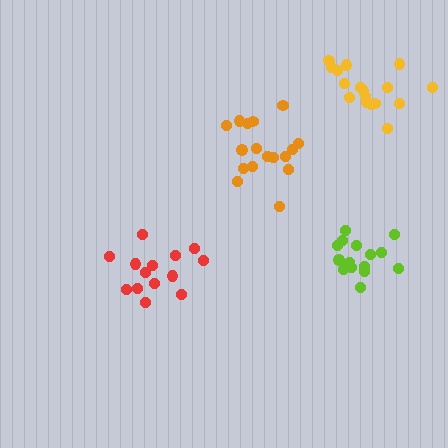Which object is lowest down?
The red cluster is bottommost.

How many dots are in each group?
Group 1: 17 dots, Group 2: 15 dots, Group 3: 14 dots, Group 4: 17 dots (63 total).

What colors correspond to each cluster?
The clusters are colored: orange, lime, red, yellow.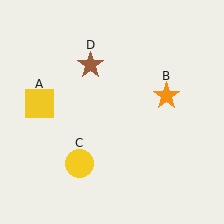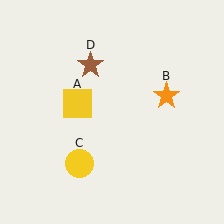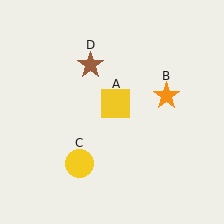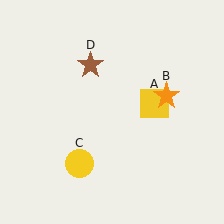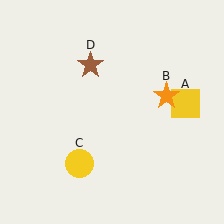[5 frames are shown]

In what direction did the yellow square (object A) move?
The yellow square (object A) moved right.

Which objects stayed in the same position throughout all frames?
Orange star (object B) and yellow circle (object C) and brown star (object D) remained stationary.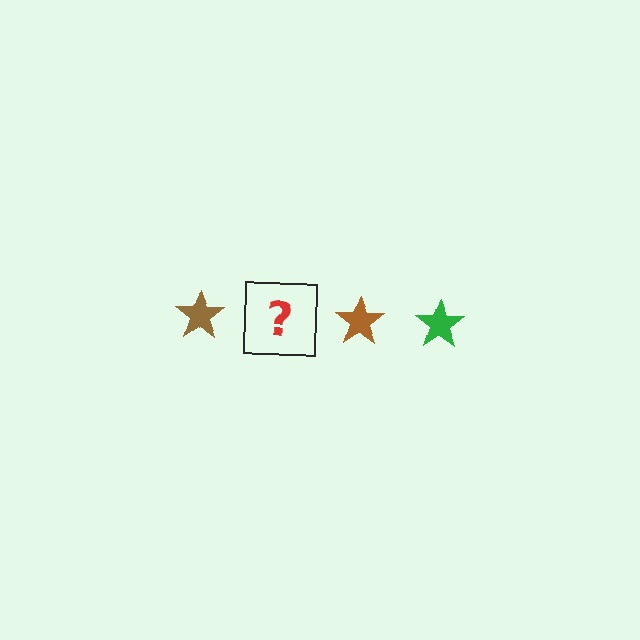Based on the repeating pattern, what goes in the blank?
The blank should be a green star.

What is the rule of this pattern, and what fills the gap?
The rule is that the pattern cycles through brown, green stars. The gap should be filled with a green star.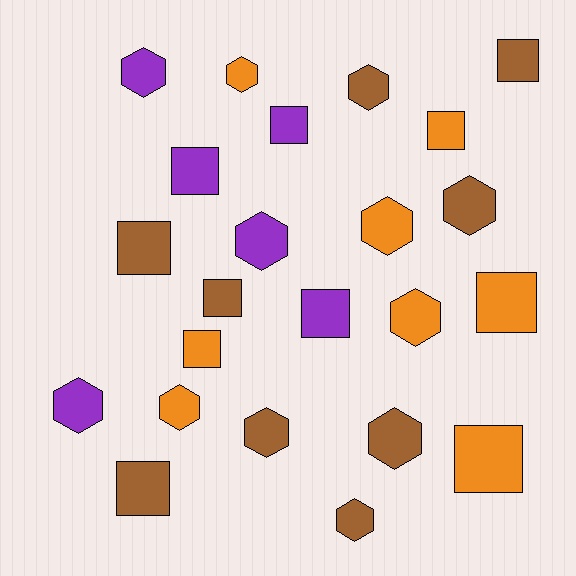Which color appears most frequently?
Brown, with 9 objects.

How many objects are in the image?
There are 23 objects.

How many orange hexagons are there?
There are 4 orange hexagons.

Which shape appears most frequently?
Hexagon, with 12 objects.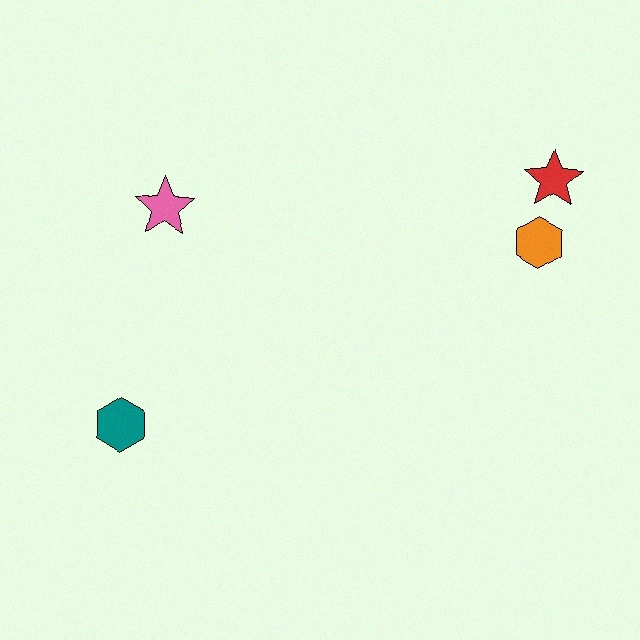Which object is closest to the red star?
The orange hexagon is closest to the red star.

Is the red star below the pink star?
No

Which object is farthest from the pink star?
The red star is farthest from the pink star.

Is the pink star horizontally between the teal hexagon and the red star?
Yes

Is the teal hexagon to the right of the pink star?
No